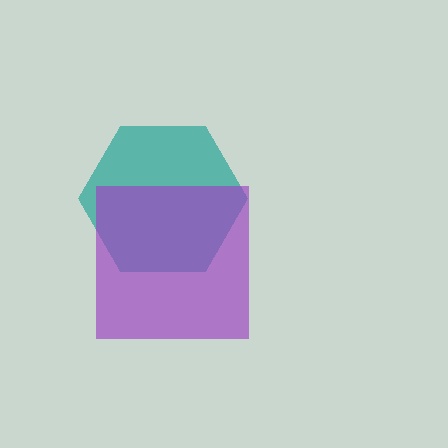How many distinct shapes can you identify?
There are 2 distinct shapes: a teal hexagon, a purple square.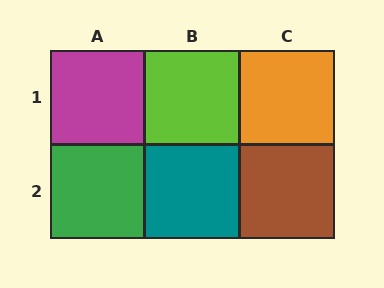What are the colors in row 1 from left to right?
Magenta, lime, orange.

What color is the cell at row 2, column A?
Green.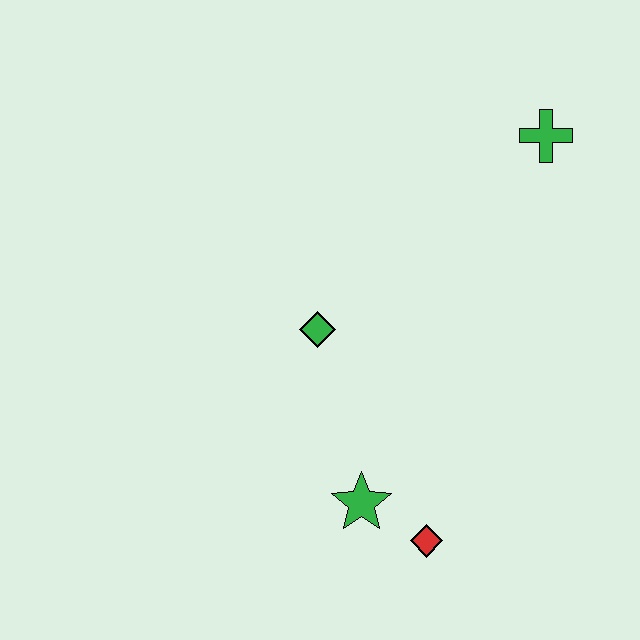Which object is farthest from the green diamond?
The green cross is farthest from the green diamond.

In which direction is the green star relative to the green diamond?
The green star is below the green diamond.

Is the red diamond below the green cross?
Yes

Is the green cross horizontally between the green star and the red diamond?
No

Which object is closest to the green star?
The red diamond is closest to the green star.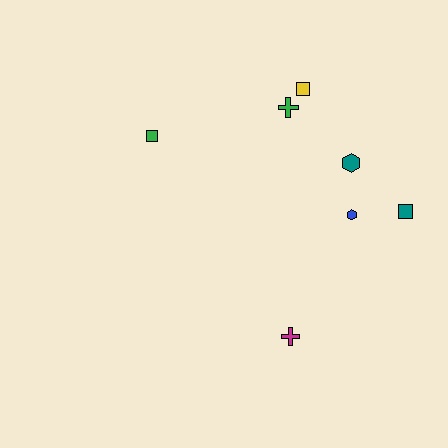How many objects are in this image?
There are 7 objects.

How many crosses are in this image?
There are 2 crosses.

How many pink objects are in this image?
There are no pink objects.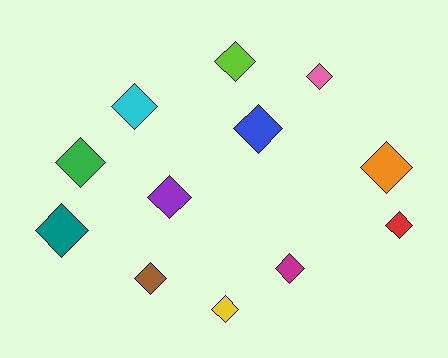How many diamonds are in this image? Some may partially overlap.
There are 12 diamonds.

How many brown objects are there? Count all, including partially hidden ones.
There is 1 brown object.